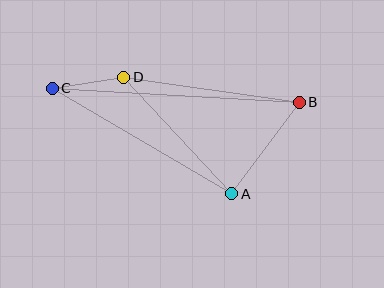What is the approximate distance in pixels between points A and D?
The distance between A and D is approximately 159 pixels.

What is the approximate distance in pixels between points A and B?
The distance between A and B is approximately 114 pixels.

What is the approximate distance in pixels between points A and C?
The distance between A and C is approximately 208 pixels.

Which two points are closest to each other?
Points C and D are closest to each other.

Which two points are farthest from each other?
Points B and C are farthest from each other.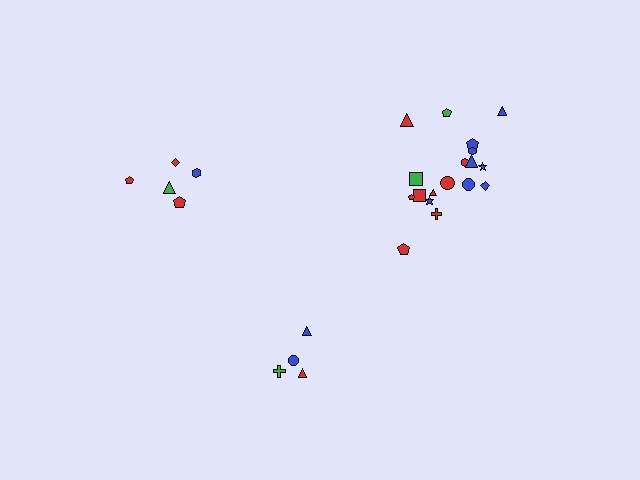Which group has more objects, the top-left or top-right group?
The top-right group.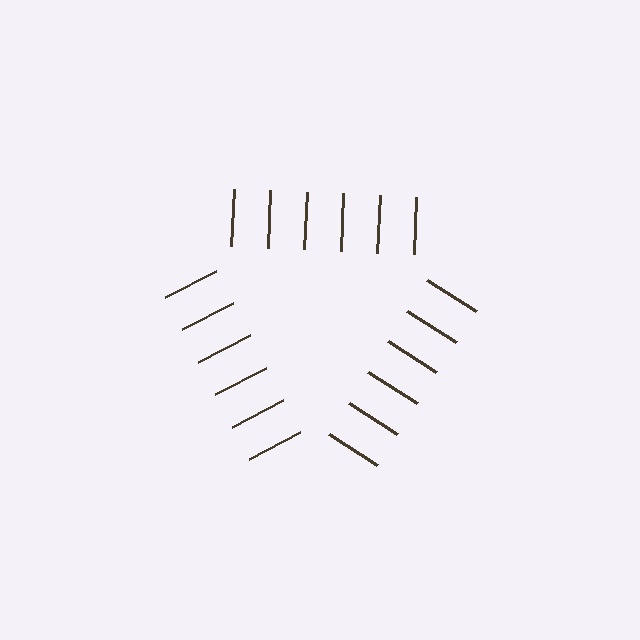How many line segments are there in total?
18 — 6 along each of the 3 edges.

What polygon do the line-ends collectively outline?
An illusory triangle — the line segments terminate on its edges but no continuous stroke is drawn.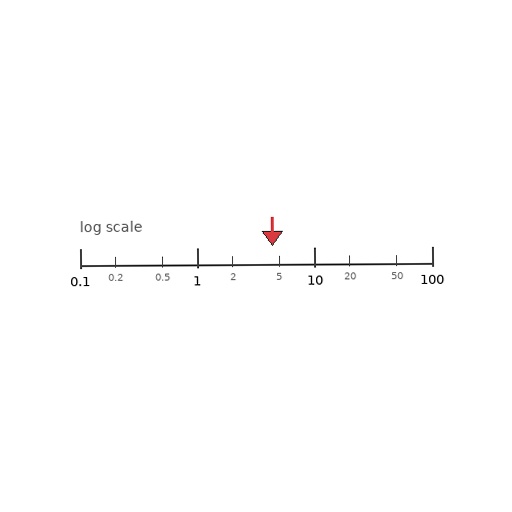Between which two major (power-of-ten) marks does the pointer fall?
The pointer is between 1 and 10.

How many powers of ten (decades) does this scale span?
The scale spans 3 decades, from 0.1 to 100.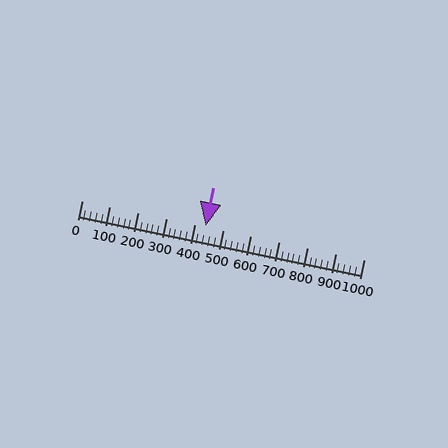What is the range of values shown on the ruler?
The ruler shows values from 0 to 1000.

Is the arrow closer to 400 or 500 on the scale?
The arrow is closer to 400.